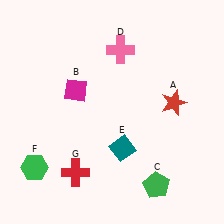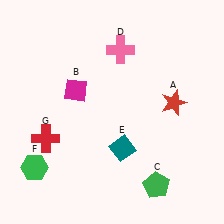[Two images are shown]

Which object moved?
The red cross (G) moved up.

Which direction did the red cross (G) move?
The red cross (G) moved up.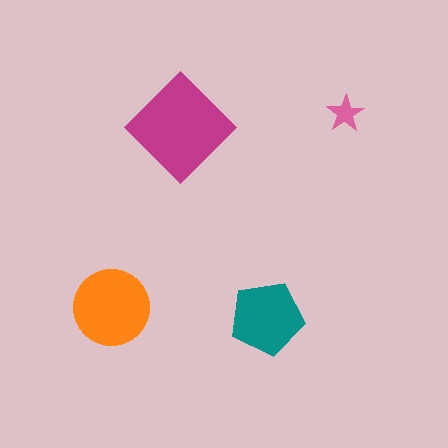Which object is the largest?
The magenta diamond.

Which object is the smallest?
The pink star.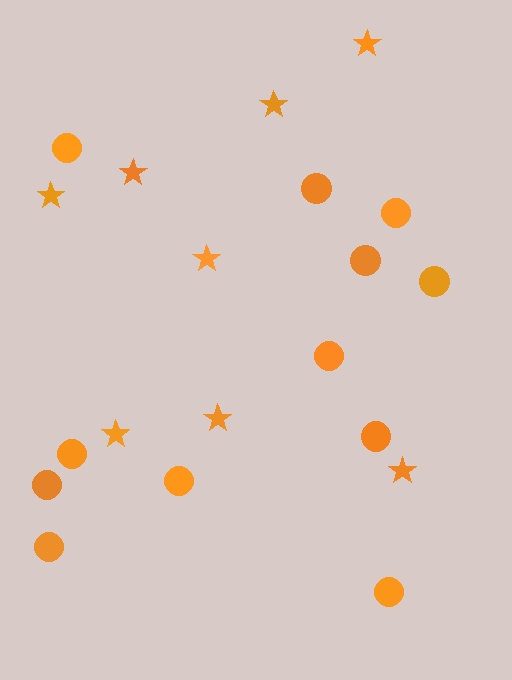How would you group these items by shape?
There are 2 groups: one group of circles (12) and one group of stars (8).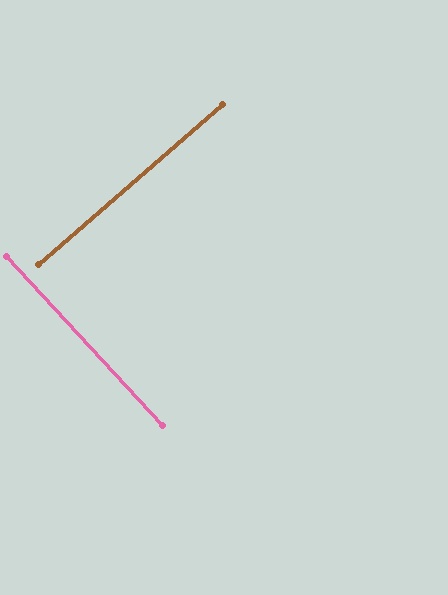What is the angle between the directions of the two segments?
Approximately 88 degrees.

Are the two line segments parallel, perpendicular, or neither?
Perpendicular — they meet at approximately 88°.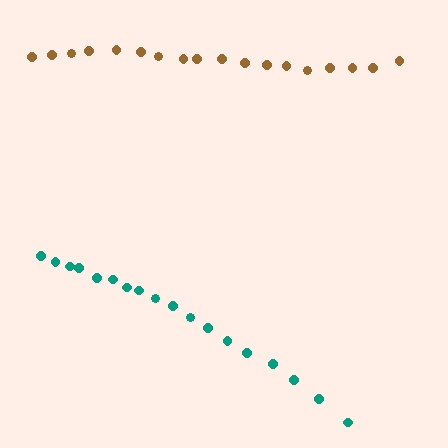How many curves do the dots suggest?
There are 2 distinct paths.